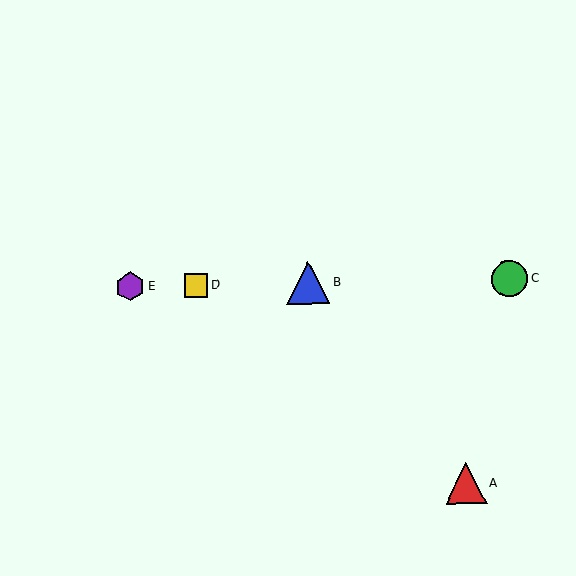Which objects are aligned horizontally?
Objects B, C, D, E are aligned horizontally.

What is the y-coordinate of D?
Object D is at y≈285.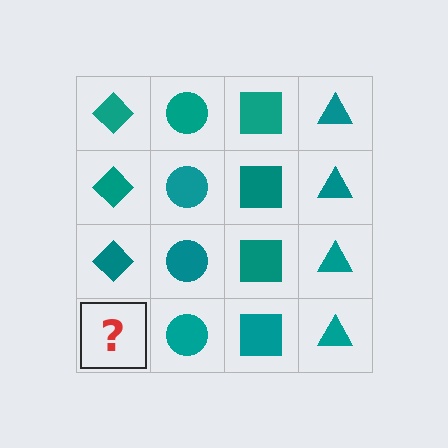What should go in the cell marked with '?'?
The missing cell should contain a teal diamond.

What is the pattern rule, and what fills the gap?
The rule is that each column has a consistent shape. The gap should be filled with a teal diamond.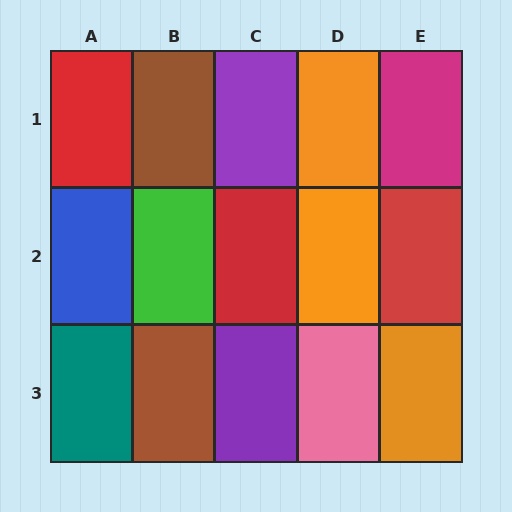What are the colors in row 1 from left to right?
Red, brown, purple, orange, magenta.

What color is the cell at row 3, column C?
Purple.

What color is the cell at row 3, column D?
Pink.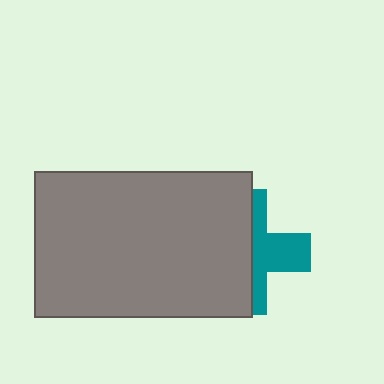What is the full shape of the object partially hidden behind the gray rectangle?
The partially hidden object is a teal cross.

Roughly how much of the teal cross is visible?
A small part of it is visible (roughly 41%).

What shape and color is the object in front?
The object in front is a gray rectangle.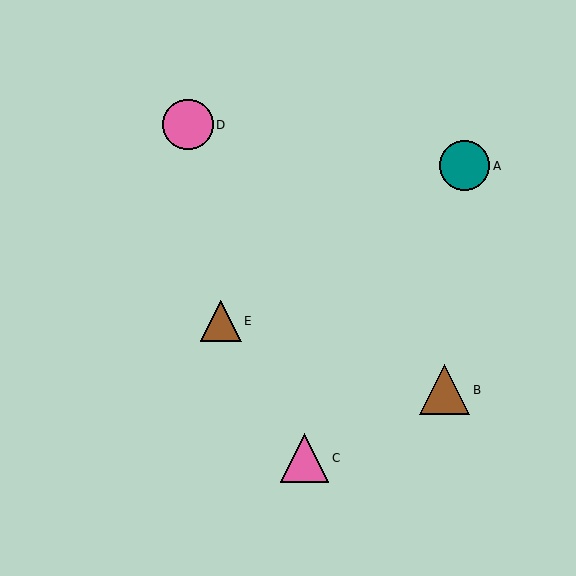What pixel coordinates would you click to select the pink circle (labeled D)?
Click at (188, 125) to select the pink circle D.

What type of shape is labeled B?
Shape B is a brown triangle.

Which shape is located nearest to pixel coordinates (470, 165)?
The teal circle (labeled A) at (465, 166) is nearest to that location.